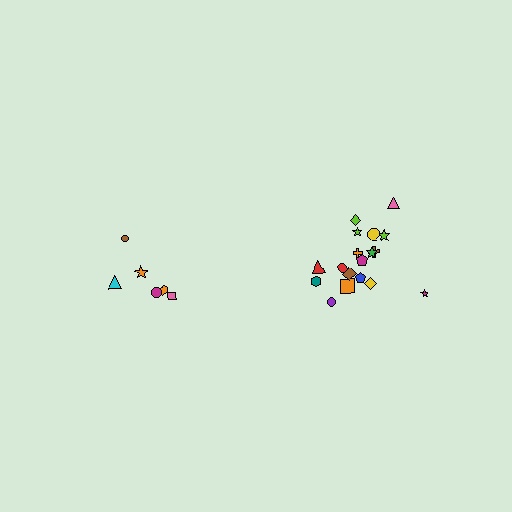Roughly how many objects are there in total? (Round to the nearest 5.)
Roughly 25 objects in total.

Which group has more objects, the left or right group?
The right group.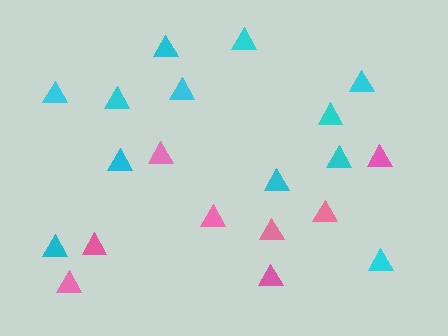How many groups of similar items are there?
There are 2 groups: one group of cyan triangles (12) and one group of pink triangles (8).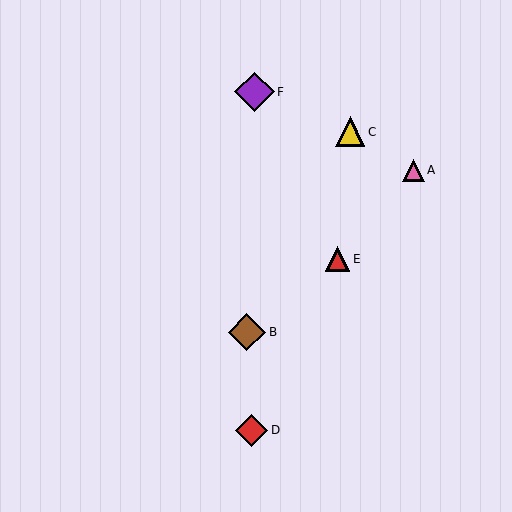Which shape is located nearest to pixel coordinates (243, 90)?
The purple diamond (labeled F) at (255, 92) is nearest to that location.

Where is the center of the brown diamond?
The center of the brown diamond is at (247, 332).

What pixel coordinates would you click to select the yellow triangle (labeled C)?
Click at (350, 132) to select the yellow triangle C.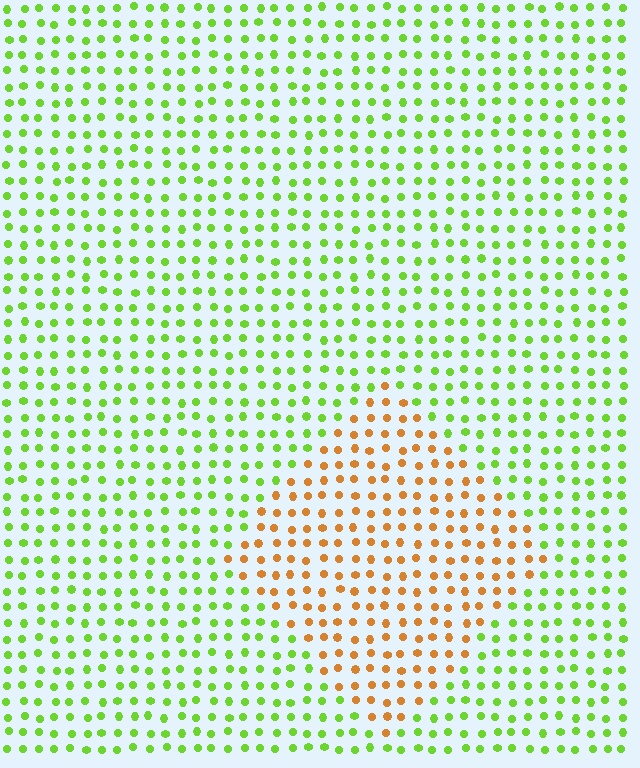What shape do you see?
I see a diamond.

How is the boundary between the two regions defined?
The boundary is defined purely by a slight shift in hue (about 68 degrees). Spacing, size, and orientation are identical on both sides.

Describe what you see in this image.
The image is filled with small lime elements in a uniform arrangement. A diamond-shaped region is visible where the elements are tinted to a slightly different hue, forming a subtle color boundary.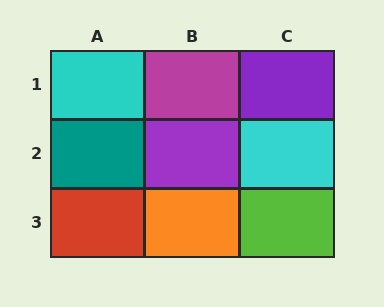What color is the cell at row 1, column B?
Magenta.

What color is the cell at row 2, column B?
Purple.